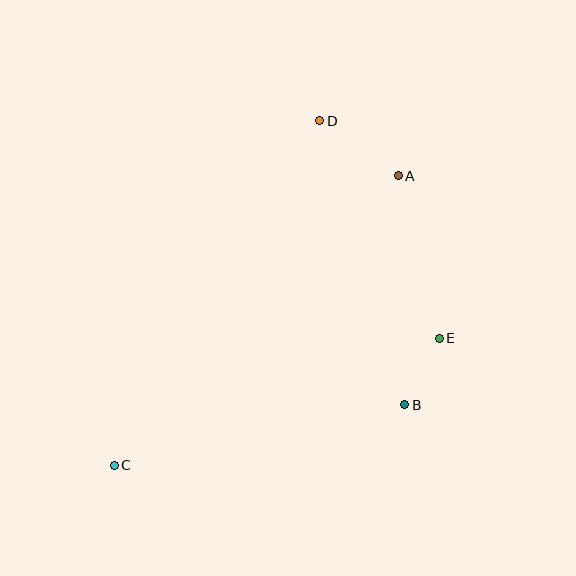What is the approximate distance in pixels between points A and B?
The distance between A and B is approximately 229 pixels.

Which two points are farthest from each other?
Points A and C are farthest from each other.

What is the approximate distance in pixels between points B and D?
The distance between B and D is approximately 296 pixels.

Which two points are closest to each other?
Points B and E are closest to each other.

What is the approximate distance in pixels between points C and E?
The distance between C and E is approximately 349 pixels.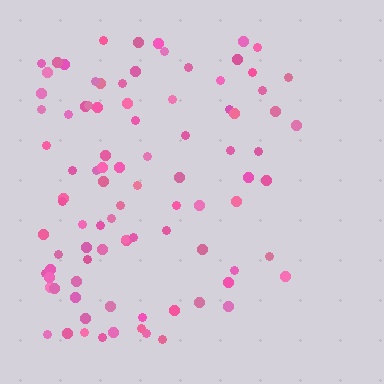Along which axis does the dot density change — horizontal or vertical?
Horizontal.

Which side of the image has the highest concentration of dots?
The left.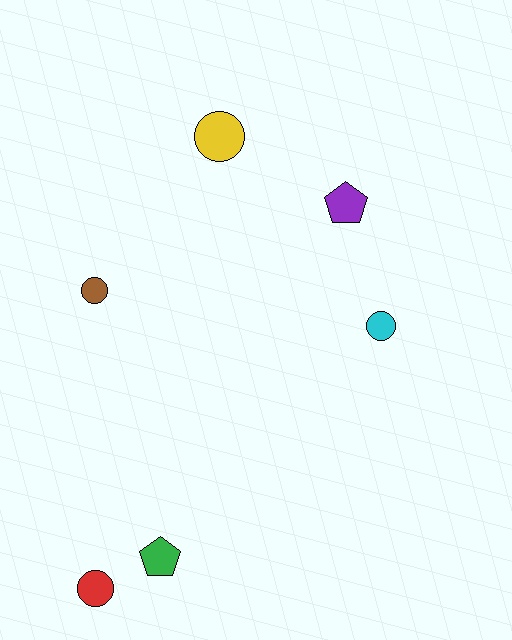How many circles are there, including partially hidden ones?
There are 4 circles.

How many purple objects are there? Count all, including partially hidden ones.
There is 1 purple object.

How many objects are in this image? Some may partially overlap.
There are 6 objects.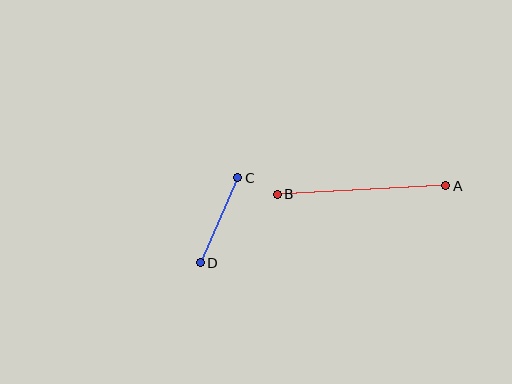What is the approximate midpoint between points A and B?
The midpoint is at approximately (361, 190) pixels.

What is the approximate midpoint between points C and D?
The midpoint is at approximately (219, 220) pixels.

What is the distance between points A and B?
The distance is approximately 169 pixels.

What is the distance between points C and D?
The distance is approximately 93 pixels.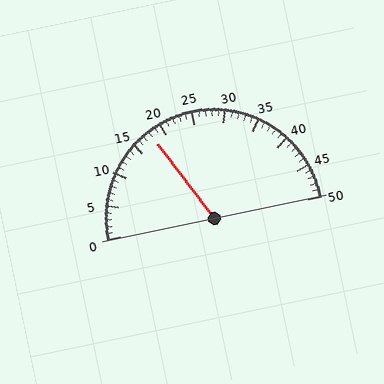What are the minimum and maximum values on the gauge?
The gauge ranges from 0 to 50.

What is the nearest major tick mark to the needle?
The nearest major tick mark is 20.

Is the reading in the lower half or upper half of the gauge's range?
The reading is in the lower half of the range (0 to 50).